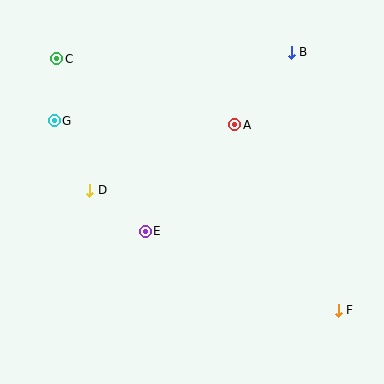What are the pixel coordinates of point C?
Point C is at (57, 59).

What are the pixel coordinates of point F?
Point F is at (338, 310).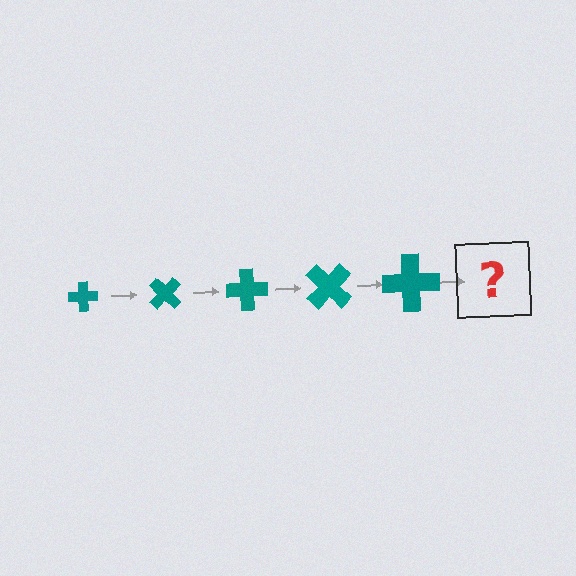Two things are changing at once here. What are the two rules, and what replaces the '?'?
The two rules are that the cross grows larger each step and it rotates 45 degrees each step. The '?' should be a cross, larger than the previous one and rotated 225 degrees from the start.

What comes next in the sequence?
The next element should be a cross, larger than the previous one and rotated 225 degrees from the start.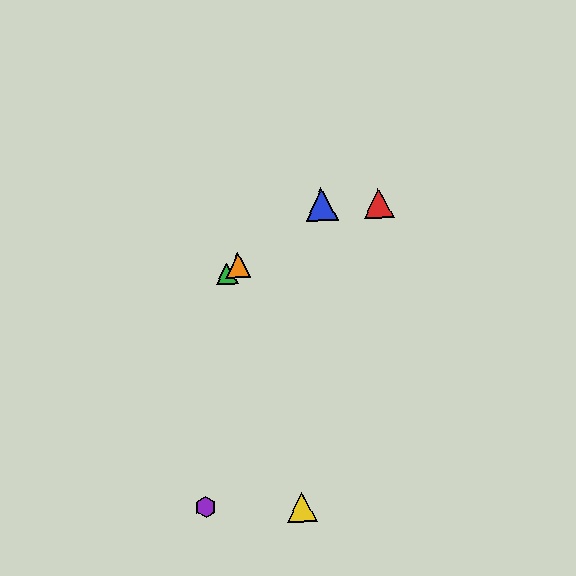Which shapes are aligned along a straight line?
The blue triangle, the green triangle, the orange triangle are aligned along a straight line.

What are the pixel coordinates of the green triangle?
The green triangle is at (227, 274).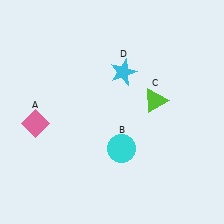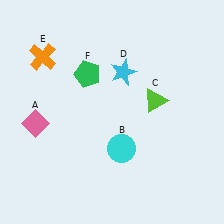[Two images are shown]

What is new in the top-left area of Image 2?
An orange cross (E) was added in the top-left area of Image 2.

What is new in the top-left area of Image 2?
A green pentagon (F) was added in the top-left area of Image 2.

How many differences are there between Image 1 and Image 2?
There are 2 differences between the two images.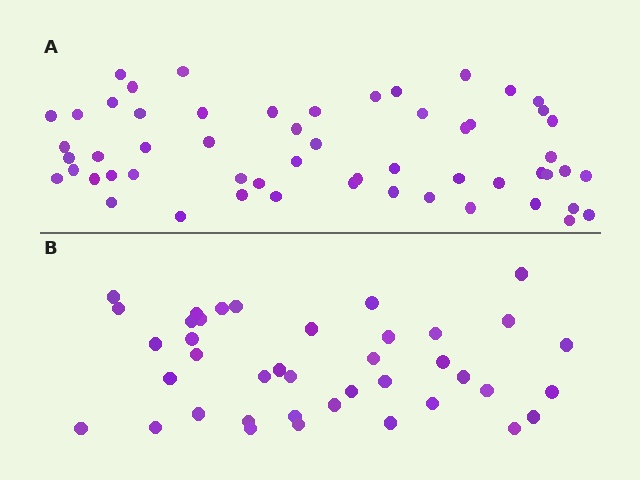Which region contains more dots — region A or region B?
Region A (the top region) has more dots.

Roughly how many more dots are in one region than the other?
Region A has approximately 15 more dots than region B.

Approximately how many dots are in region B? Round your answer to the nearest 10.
About 40 dots.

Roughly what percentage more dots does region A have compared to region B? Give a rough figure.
About 40% more.